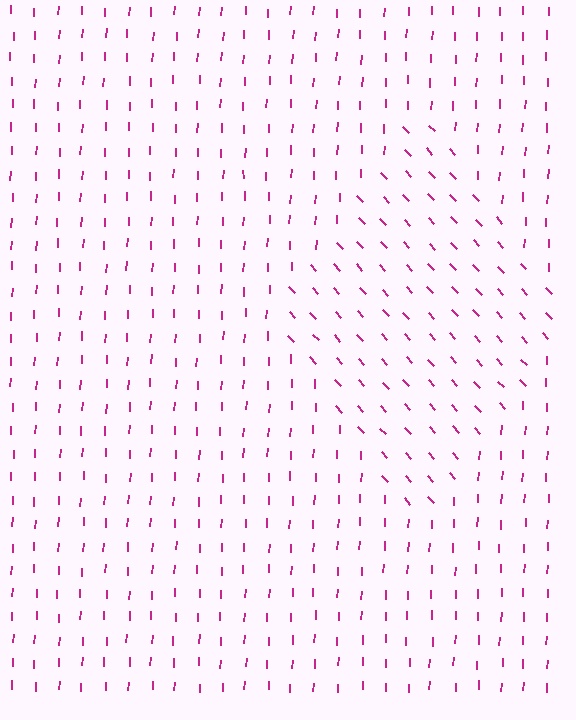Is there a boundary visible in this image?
Yes, there is a texture boundary formed by a change in line orientation.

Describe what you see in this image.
The image is filled with small magenta line segments. A diamond region in the image has lines oriented differently from the surrounding lines, creating a visible texture boundary.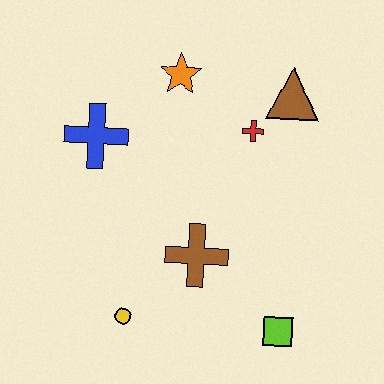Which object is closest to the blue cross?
The orange star is closest to the blue cross.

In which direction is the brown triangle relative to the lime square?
The brown triangle is above the lime square.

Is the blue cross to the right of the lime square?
No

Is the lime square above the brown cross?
No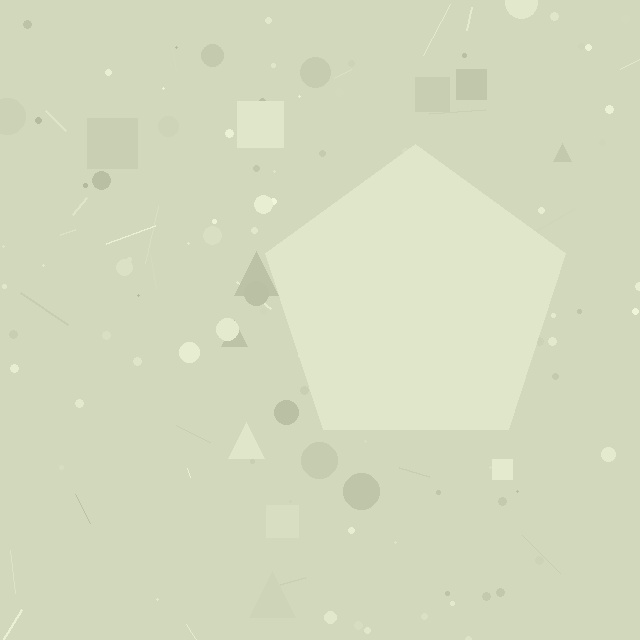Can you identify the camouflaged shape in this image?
The camouflaged shape is a pentagon.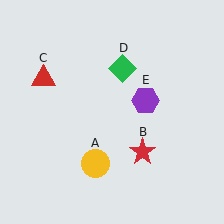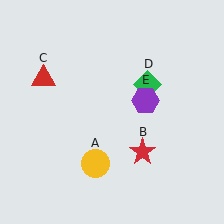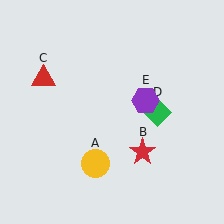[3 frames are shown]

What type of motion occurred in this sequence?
The green diamond (object D) rotated clockwise around the center of the scene.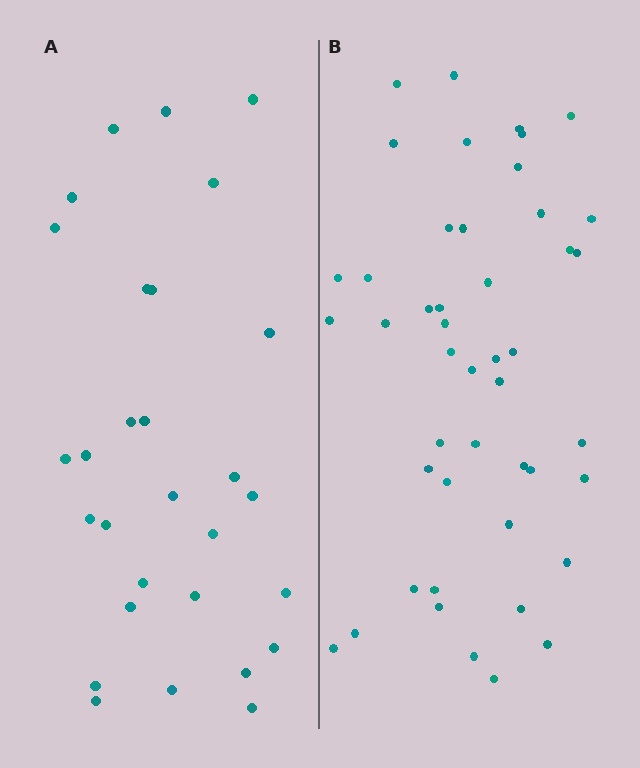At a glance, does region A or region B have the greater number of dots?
Region B (the right region) has more dots.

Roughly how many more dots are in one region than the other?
Region B has approximately 15 more dots than region A.